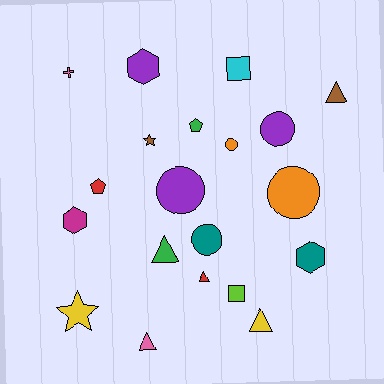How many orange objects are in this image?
There are 2 orange objects.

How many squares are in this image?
There are 2 squares.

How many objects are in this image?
There are 20 objects.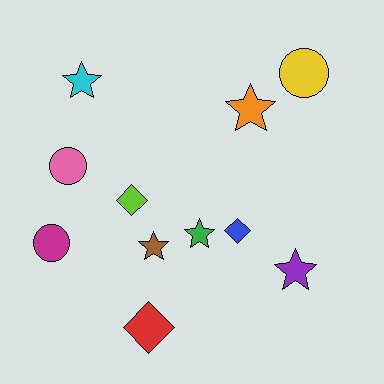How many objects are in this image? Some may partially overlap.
There are 11 objects.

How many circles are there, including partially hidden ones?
There are 3 circles.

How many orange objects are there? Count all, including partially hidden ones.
There is 1 orange object.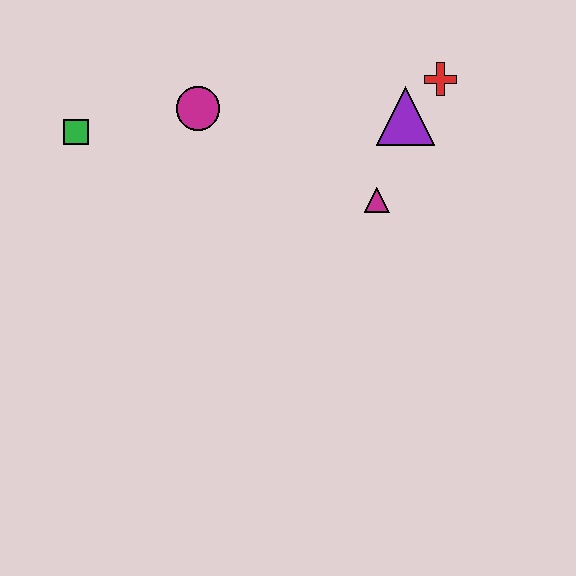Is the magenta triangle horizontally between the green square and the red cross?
Yes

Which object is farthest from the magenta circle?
The red cross is farthest from the magenta circle.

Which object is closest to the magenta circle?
The green square is closest to the magenta circle.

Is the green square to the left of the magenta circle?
Yes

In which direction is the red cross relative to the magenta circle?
The red cross is to the right of the magenta circle.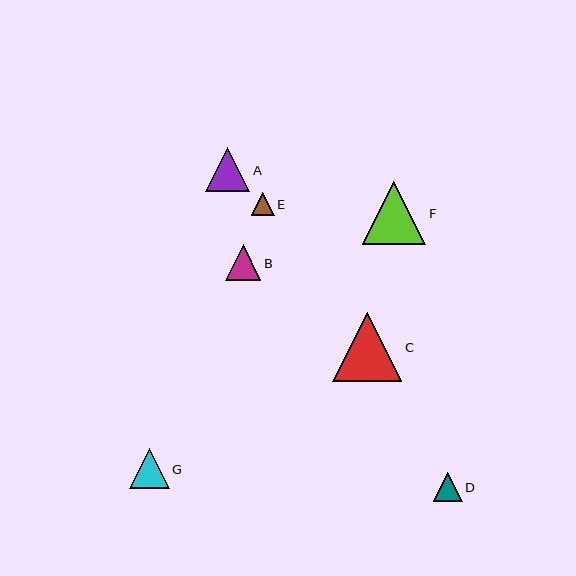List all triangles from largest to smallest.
From largest to smallest: C, F, A, G, B, D, E.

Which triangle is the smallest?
Triangle E is the smallest with a size of approximately 23 pixels.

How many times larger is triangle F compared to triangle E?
Triangle F is approximately 2.8 times the size of triangle E.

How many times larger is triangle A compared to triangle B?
Triangle A is approximately 1.2 times the size of triangle B.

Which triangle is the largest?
Triangle C is the largest with a size of approximately 69 pixels.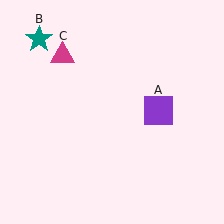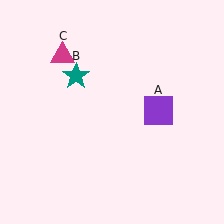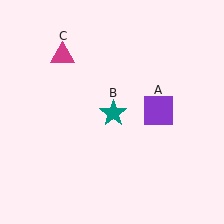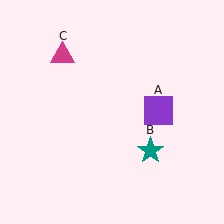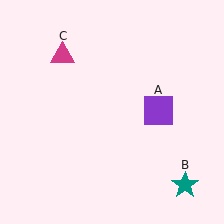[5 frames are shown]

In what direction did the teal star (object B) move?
The teal star (object B) moved down and to the right.